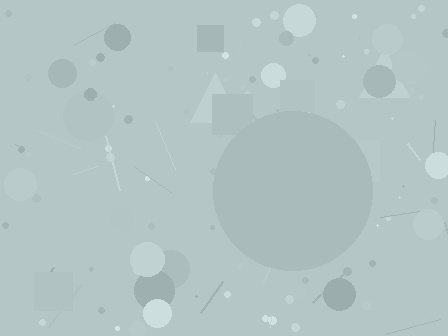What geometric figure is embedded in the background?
A circle is embedded in the background.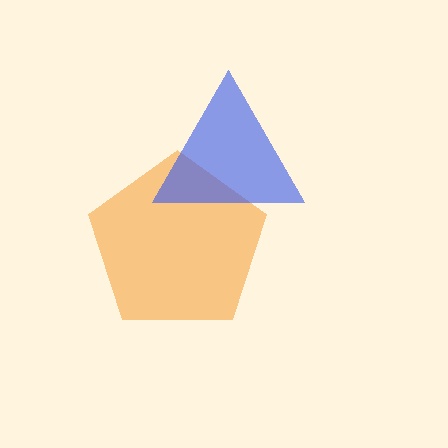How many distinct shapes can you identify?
There are 2 distinct shapes: an orange pentagon, a blue triangle.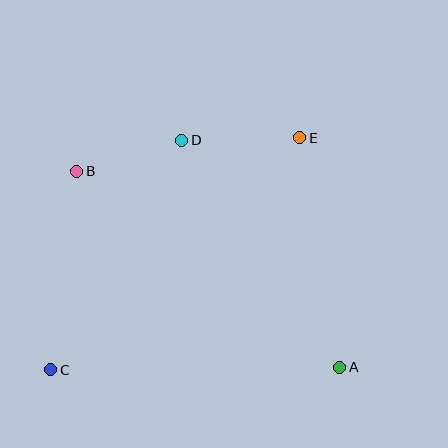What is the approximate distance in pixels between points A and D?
The distance between A and D is approximately 276 pixels.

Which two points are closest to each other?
Points B and D are closest to each other.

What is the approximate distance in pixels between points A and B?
The distance between A and B is approximately 328 pixels.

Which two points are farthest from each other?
Points C and E are farthest from each other.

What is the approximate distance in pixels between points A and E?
The distance between A and E is approximately 233 pixels.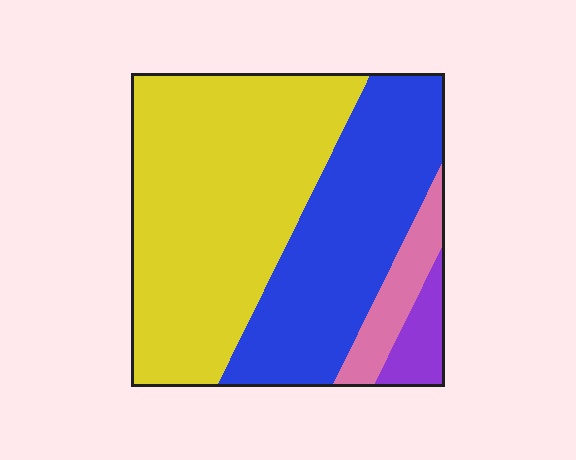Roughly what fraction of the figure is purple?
Purple covers 5% of the figure.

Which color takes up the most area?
Yellow, at roughly 50%.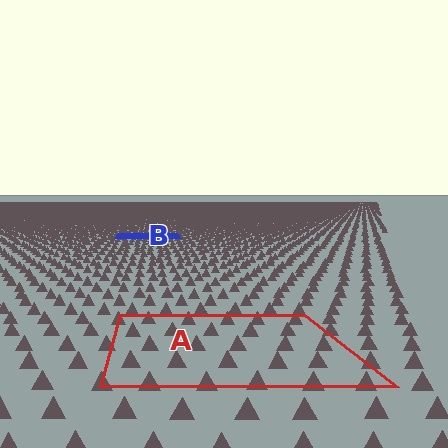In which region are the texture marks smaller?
The texture marks are smaller in region B, because it is farther away.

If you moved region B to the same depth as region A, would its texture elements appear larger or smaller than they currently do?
They would appear larger. At a closer depth, the same texture elements are projected at a bigger on-screen size.